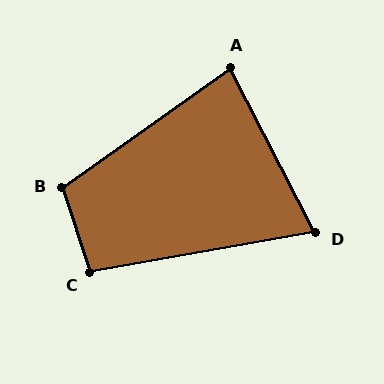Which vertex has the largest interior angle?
B, at approximately 108 degrees.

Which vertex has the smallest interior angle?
D, at approximately 72 degrees.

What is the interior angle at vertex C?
Approximately 98 degrees (obtuse).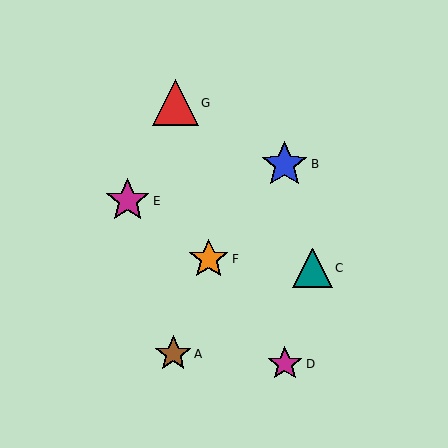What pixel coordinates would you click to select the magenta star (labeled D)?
Click at (285, 364) to select the magenta star D.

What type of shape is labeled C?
Shape C is a teal triangle.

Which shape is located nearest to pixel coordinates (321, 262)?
The teal triangle (labeled C) at (313, 268) is nearest to that location.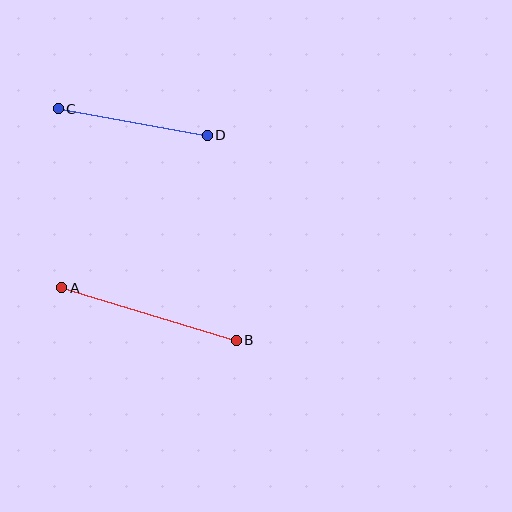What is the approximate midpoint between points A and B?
The midpoint is at approximately (149, 314) pixels.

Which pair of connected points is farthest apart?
Points A and B are farthest apart.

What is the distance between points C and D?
The distance is approximately 151 pixels.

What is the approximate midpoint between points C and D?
The midpoint is at approximately (133, 122) pixels.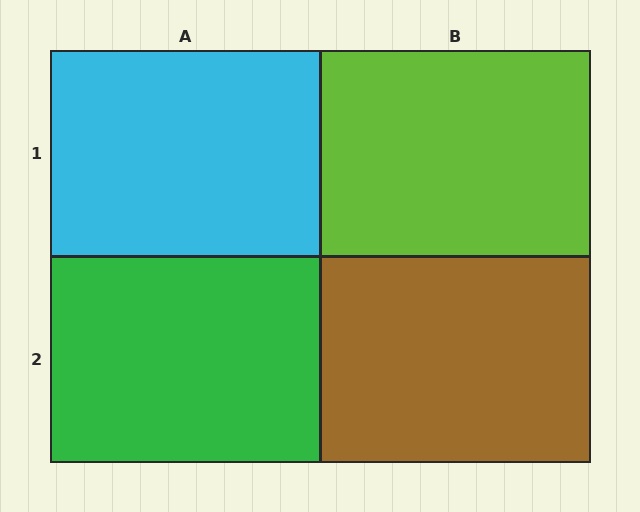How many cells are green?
1 cell is green.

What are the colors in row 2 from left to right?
Green, brown.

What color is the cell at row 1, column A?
Cyan.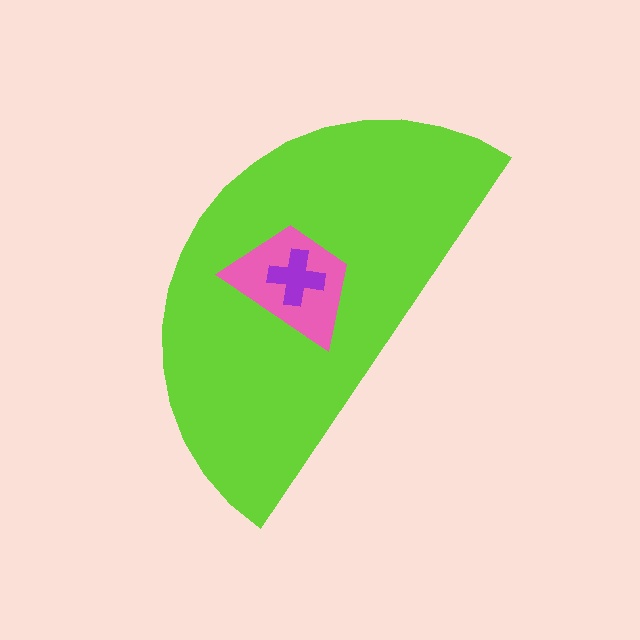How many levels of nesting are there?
3.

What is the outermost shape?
The lime semicircle.